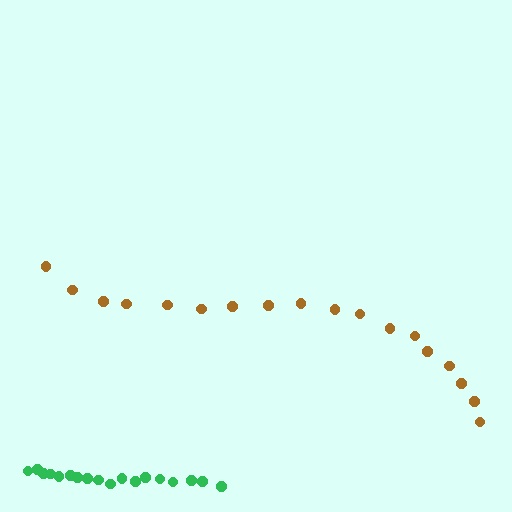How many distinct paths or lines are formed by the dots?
There are 2 distinct paths.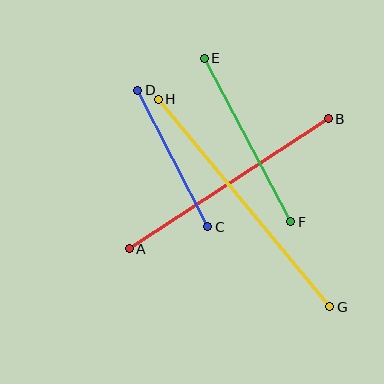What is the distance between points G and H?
The distance is approximately 269 pixels.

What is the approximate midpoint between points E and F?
The midpoint is at approximately (247, 140) pixels.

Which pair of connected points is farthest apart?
Points G and H are farthest apart.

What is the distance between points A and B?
The distance is approximately 238 pixels.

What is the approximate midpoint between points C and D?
The midpoint is at approximately (173, 159) pixels.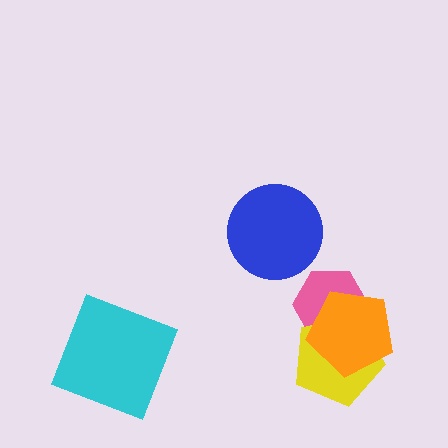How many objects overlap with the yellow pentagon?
2 objects overlap with the yellow pentagon.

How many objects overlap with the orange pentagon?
2 objects overlap with the orange pentagon.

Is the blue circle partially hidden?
No, no other shape covers it.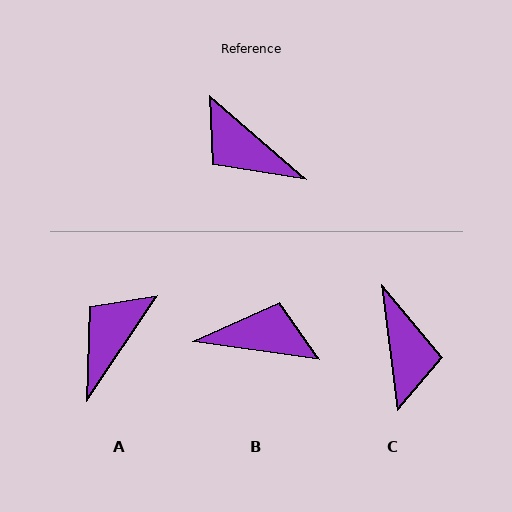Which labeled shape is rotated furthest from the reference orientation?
B, about 147 degrees away.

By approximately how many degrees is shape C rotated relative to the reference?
Approximately 139 degrees counter-clockwise.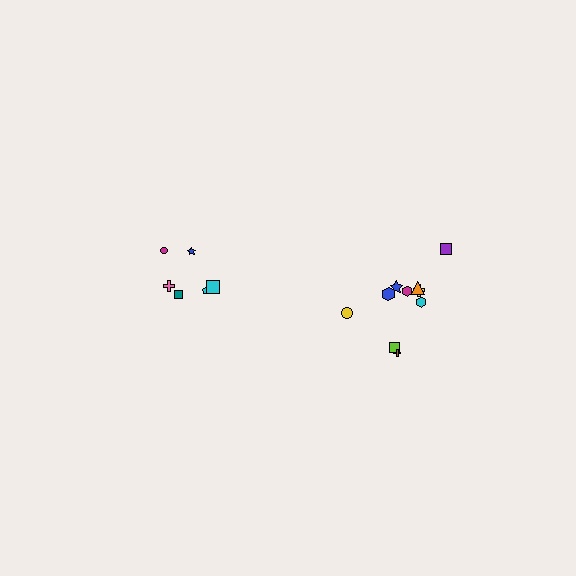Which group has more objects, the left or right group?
The right group.